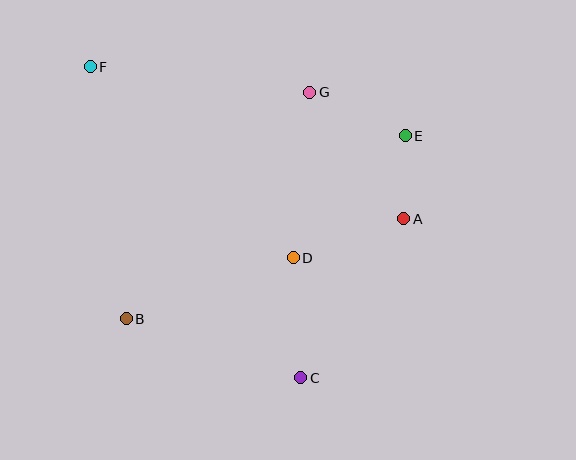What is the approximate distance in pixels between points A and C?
The distance between A and C is approximately 189 pixels.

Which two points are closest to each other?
Points A and E are closest to each other.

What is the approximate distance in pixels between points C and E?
The distance between C and E is approximately 263 pixels.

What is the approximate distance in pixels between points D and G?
The distance between D and G is approximately 166 pixels.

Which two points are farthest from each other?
Points C and F are farthest from each other.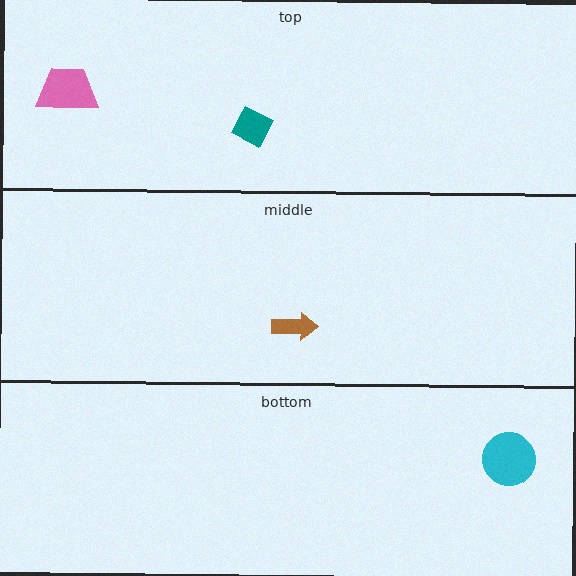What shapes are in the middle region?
The brown arrow.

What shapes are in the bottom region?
The cyan circle.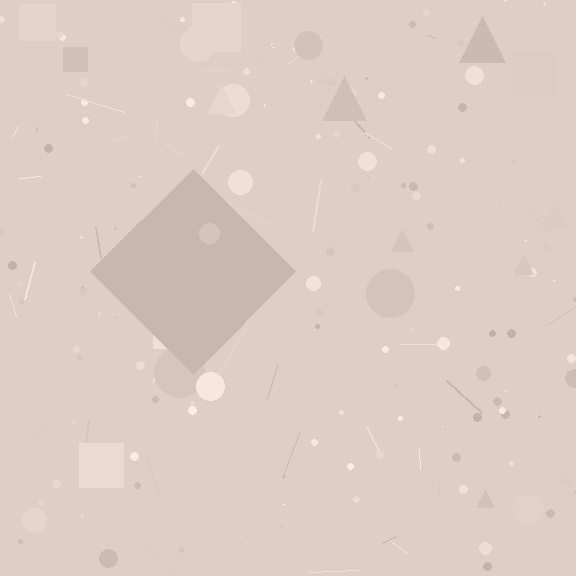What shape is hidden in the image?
A diamond is hidden in the image.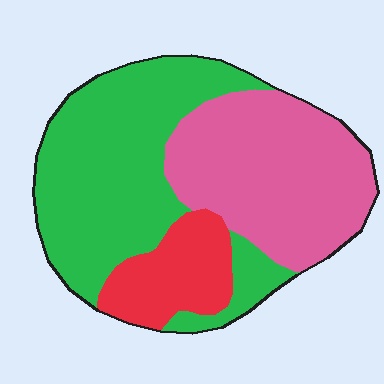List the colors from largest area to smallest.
From largest to smallest: green, pink, red.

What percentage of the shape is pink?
Pink takes up between a quarter and a half of the shape.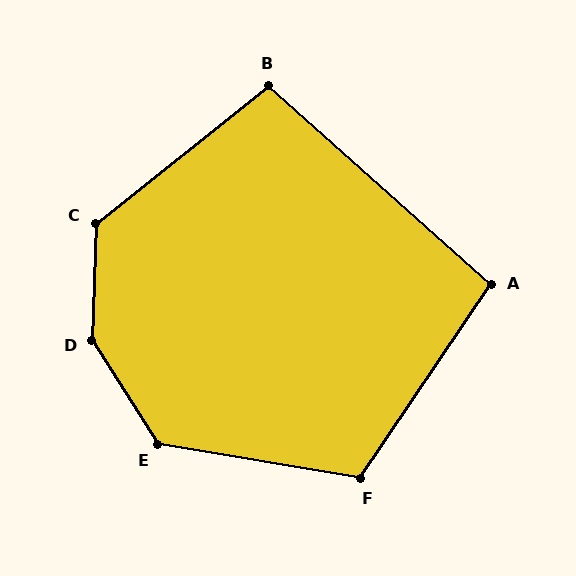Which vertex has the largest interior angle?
D, at approximately 146 degrees.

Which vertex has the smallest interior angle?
A, at approximately 98 degrees.